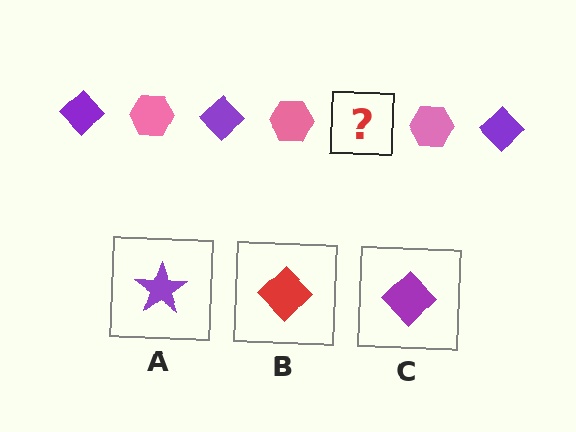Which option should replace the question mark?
Option C.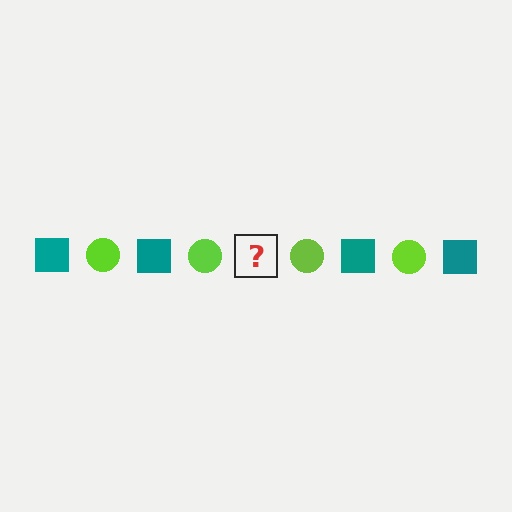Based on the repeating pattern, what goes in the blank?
The blank should be a teal square.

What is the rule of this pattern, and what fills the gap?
The rule is that the pattern alternates between teal square and lime circle. The gap should be filled with a teal square.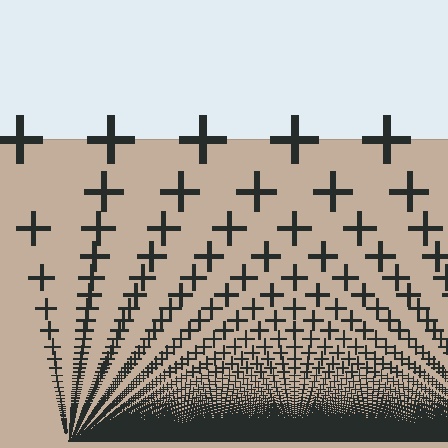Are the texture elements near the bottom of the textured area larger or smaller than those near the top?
Smaller. The gradient is inverted — elements near the bottom are smaller and denser.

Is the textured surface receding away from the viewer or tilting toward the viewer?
The surface appears to tilt toward the viewer. Texture elements get larger and sparser toward the top.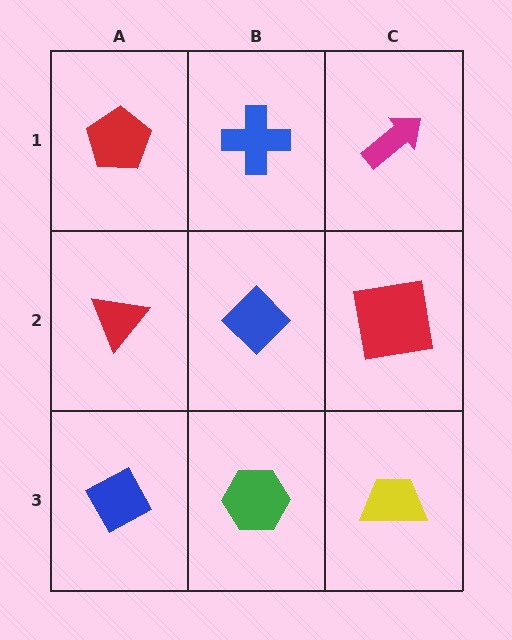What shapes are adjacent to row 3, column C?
A red square (row 2, column C), a green hexagon (row 3, column B).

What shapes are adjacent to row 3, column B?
A blue diamond (row 2, column B), a blue diamond (row 3, column A), a yellow trapezoid (row 3, column C).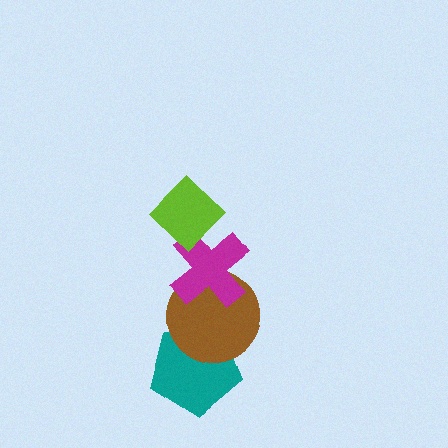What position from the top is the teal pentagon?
The teal pentagon is 4th from the top.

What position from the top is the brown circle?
The brown circle is 3rd from the top.